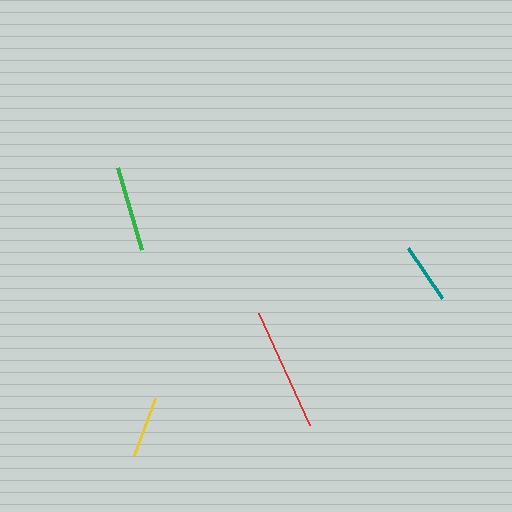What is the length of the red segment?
The red segment is approximately 122 pixels long.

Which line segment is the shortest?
The teal line is the shortest at approximately 60 pixels.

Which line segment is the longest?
The red line is the longest at approximately 122 pixels.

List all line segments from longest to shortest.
From longest to shortest: red, green, yellow, teal.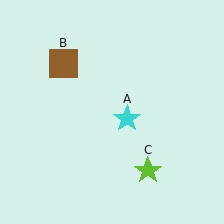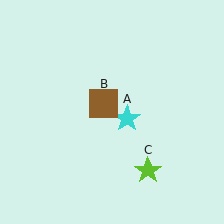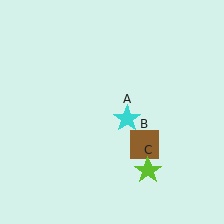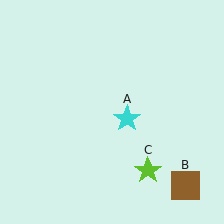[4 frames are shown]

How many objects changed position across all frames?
1 object changed position: brown square (object B).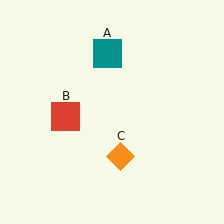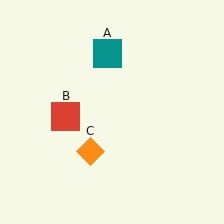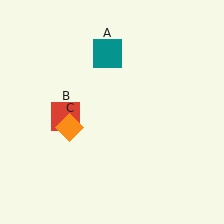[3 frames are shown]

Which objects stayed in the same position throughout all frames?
Teal square (object A) and red square (object B) remained stationary.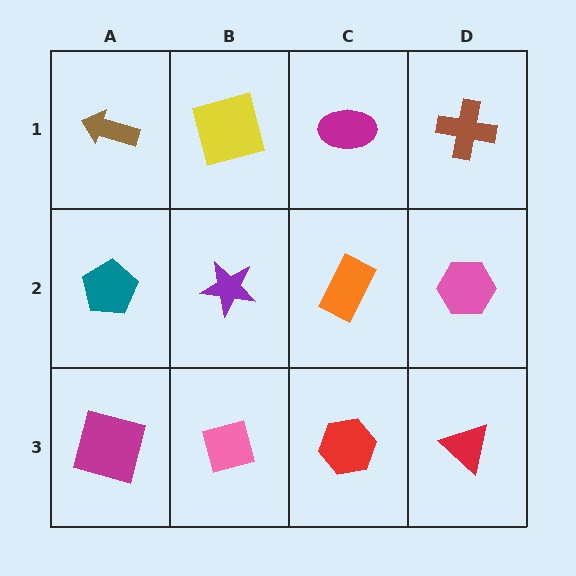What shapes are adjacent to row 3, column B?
A purple star (row 2, column B), a magenta square (row 3, column A), a red hexagon (row 3, column C).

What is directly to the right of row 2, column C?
A pink hexagon.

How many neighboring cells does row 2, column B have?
4.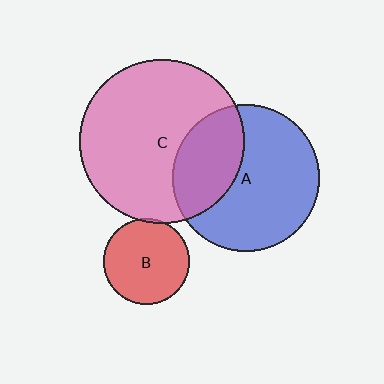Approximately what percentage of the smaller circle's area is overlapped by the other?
Approximately 35%.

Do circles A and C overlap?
Yes.